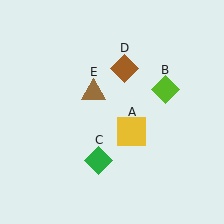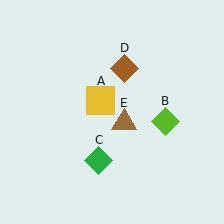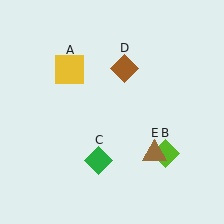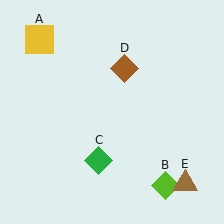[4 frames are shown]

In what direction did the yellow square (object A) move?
The yellow square (object A) moved up and to the left.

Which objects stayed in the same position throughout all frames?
Green diamond (object C) and brown diamond (object D) remained stationary.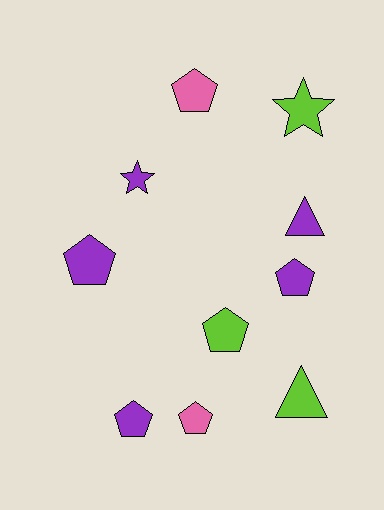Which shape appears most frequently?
Pentagon, with 6 objects.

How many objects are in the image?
There are 10 objects.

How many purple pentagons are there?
There are 3 purple pentagons.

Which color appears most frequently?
Purple, with 5 objects.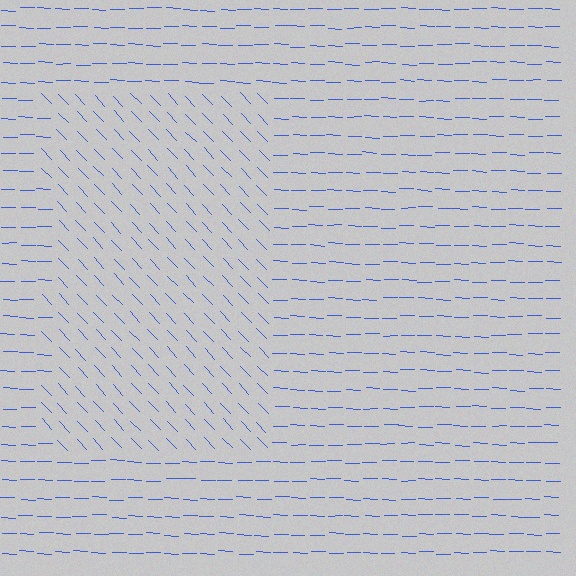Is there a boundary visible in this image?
Yes, there is a texture boundary formed by a change in line orientation.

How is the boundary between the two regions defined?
The boundary is defined purely by a change in line orientation (approximately 45 degrees difference). All lines are the same color and thickness.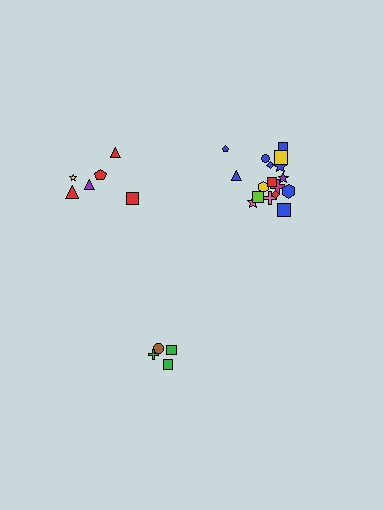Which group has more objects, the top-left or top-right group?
The top-right group.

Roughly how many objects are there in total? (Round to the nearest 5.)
Roughly 30 objects in total.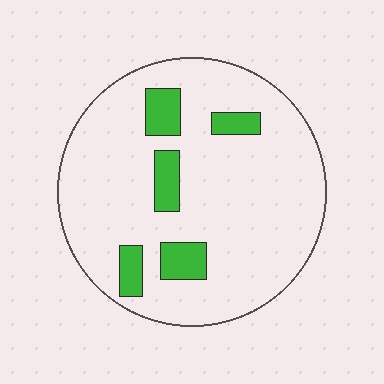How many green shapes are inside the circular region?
5.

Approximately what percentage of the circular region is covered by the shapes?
Approximately 15%.